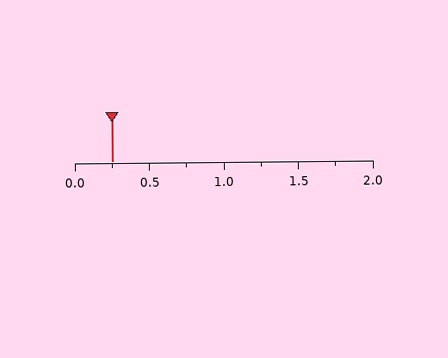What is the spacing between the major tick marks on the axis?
The major ticks are spaced 0.5 apart.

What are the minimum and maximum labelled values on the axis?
The axis runs from 0.0 to 2.0.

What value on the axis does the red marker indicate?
The marker indicates approximately 0.25.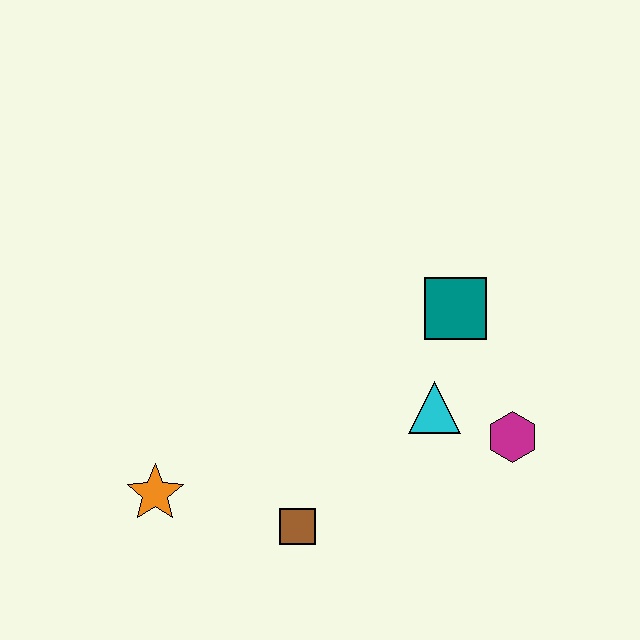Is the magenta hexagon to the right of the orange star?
Yes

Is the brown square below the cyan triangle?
Yes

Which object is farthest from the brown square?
The teal square is farthest from the brown square.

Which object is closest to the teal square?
The cyan triangle is closest to the teal square.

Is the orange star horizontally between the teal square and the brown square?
No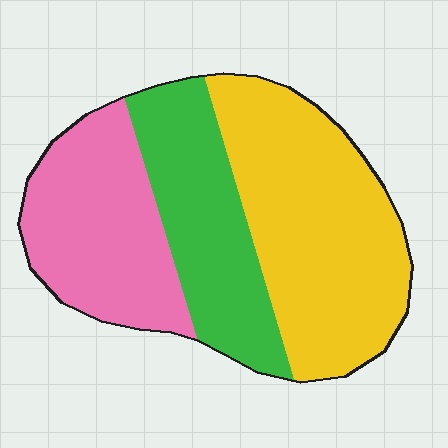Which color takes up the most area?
Yellow, at roughly 45%.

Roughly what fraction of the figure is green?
Green takes up about one quarter (1/4) of the figure.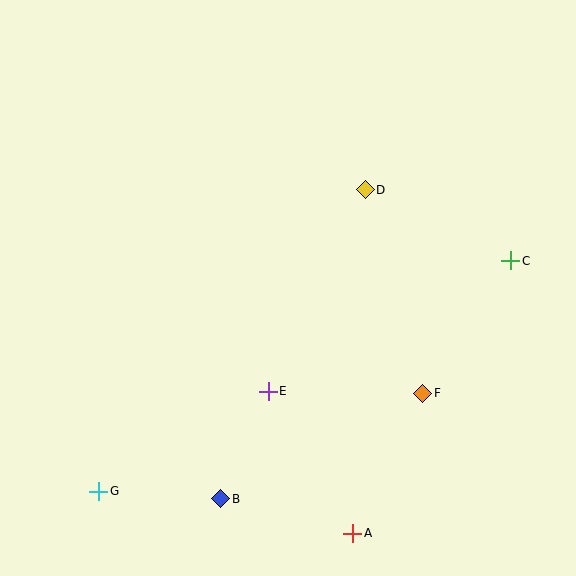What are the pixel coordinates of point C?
Point C is at (511, 261).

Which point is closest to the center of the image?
Point E at (268, 391) is closest to the center.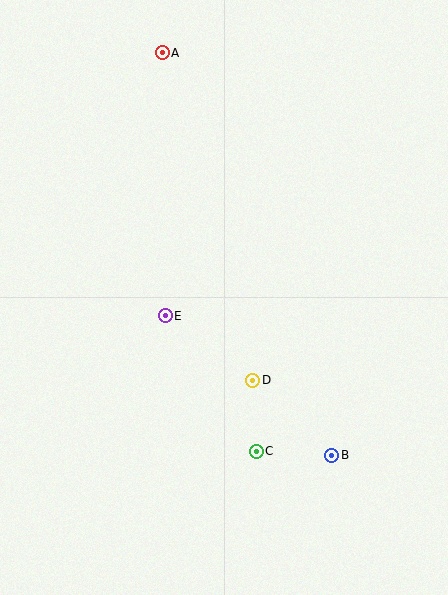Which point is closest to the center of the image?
Point E at (165, 316) is closest to the center.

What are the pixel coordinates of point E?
Point E is at (165, 316).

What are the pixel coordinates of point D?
Point D is at (253, 380).